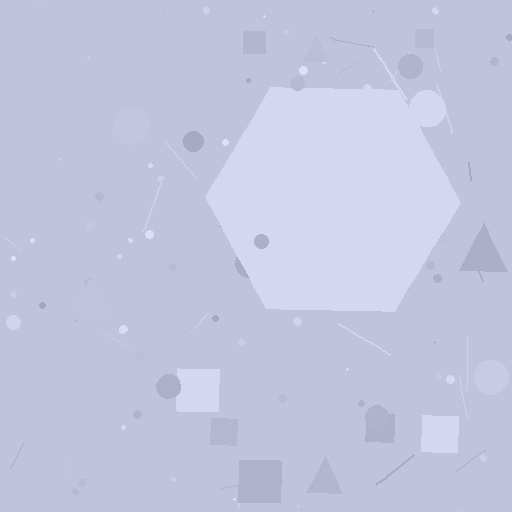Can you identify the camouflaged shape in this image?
The camouflaged shape is a hexagon.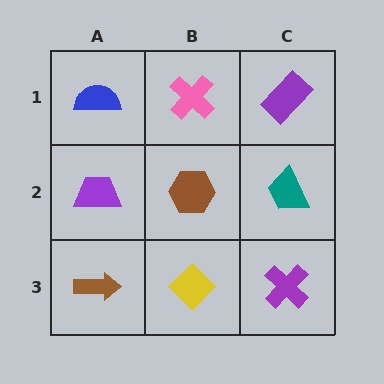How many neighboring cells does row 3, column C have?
2.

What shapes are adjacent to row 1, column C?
A teal trapezoid (row 2, column C), a pink cross (row 1, column B).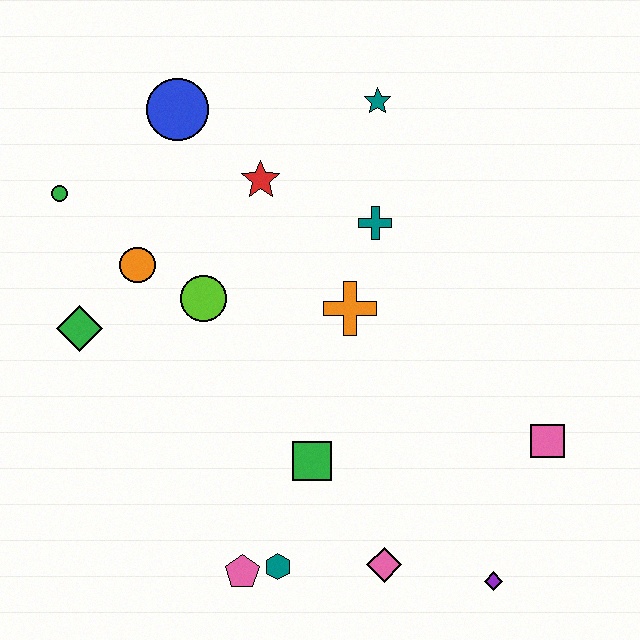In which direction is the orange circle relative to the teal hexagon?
The orange circle is above the teal hexagon.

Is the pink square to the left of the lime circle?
No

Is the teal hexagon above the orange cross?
No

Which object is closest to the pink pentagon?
The teal hexagon is closest to the pink pentagon.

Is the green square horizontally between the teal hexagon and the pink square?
Yes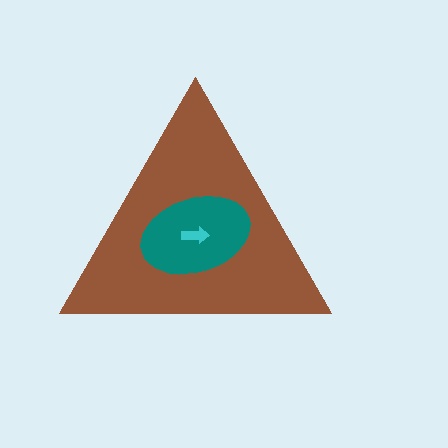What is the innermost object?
The cyan arrow.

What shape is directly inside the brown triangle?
The teal ellipse.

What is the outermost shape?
The brown triangle.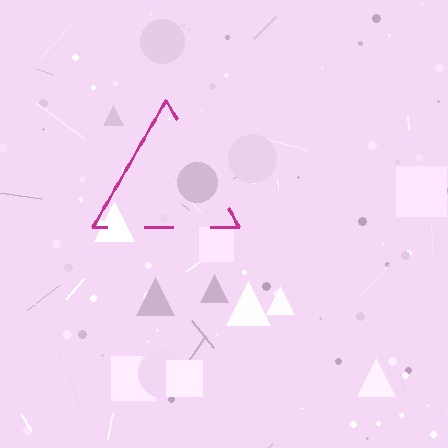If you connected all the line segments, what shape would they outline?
They would outline a triangle.